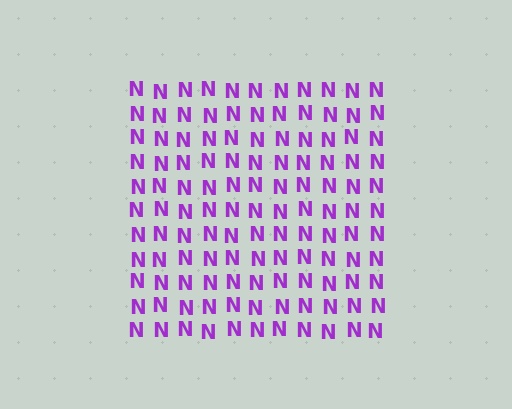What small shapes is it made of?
It is made of small letter N's.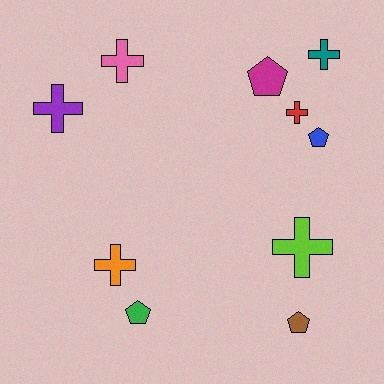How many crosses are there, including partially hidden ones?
There are 6 crosses.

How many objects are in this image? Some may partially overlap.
There are 10 objects.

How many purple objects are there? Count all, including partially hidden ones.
There is 1 purple object.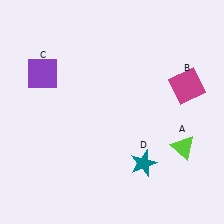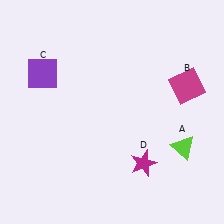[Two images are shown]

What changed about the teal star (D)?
In Image 1, D is teal. In Image 2, it changed to magenta.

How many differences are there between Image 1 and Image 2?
There is 1 difference between the two images.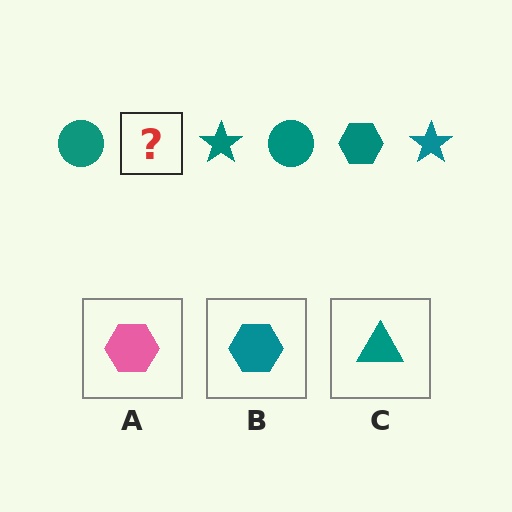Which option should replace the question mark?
Option B.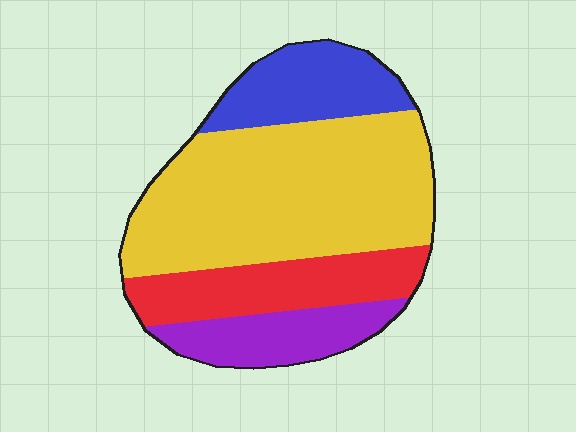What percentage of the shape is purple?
Purple covers roughly 15% of the shape.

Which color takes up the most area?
Yellow, at roughly 50%.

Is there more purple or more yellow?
Yellow.